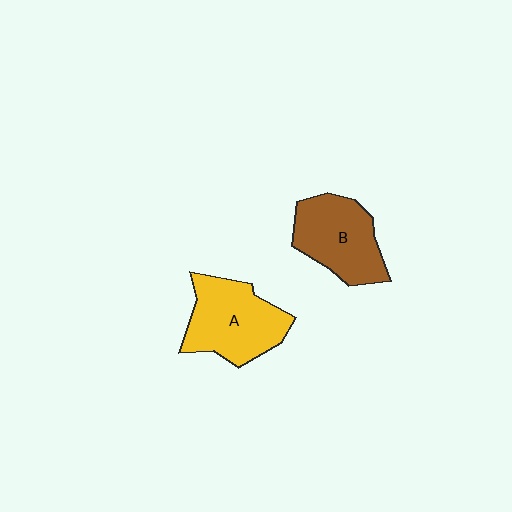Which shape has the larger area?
Shape A (yellow).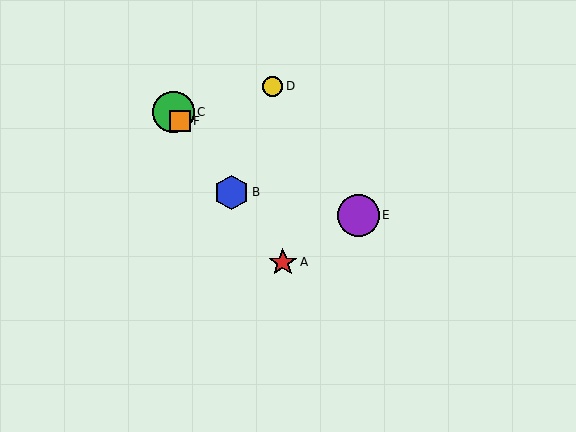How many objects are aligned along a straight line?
4 objects (A, B, C, F) are aligned along a straight line.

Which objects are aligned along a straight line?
Objects A, B, C, F are aligned along a straight line.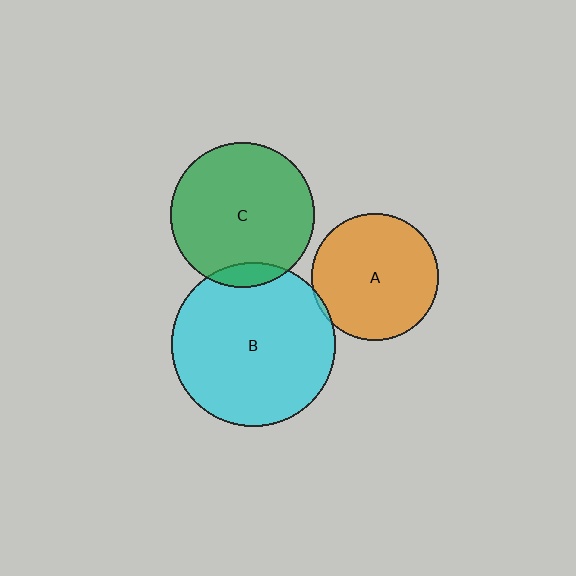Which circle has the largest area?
Circle B (cyan).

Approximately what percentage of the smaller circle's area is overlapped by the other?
Approximately 5%.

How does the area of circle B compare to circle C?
Approximately 1.3 times.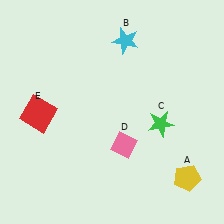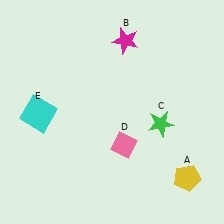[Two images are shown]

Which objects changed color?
B changed from cyan to magenta. E changed from red to cyan.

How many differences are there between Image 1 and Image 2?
There are 2 differences between the two images.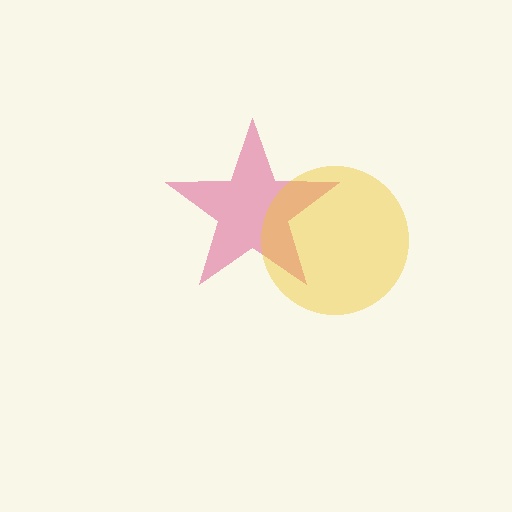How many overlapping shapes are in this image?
There are 2 overlapping shapes in the image.